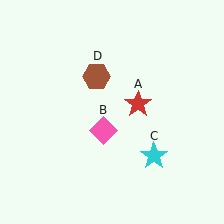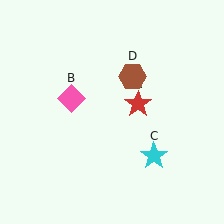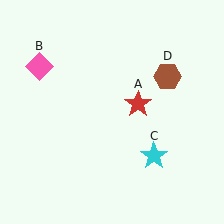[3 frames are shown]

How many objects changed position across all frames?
2 objects changed position: pink diamond (object B), brown hexagon (object D).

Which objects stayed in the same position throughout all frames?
Red star (object A) and cyan star (object C) remained stationary.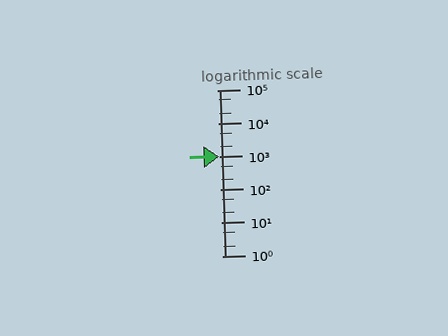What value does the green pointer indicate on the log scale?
The pointer indicates approximately 960.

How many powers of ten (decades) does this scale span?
The scale spans 5 decades, from 1 to 100000.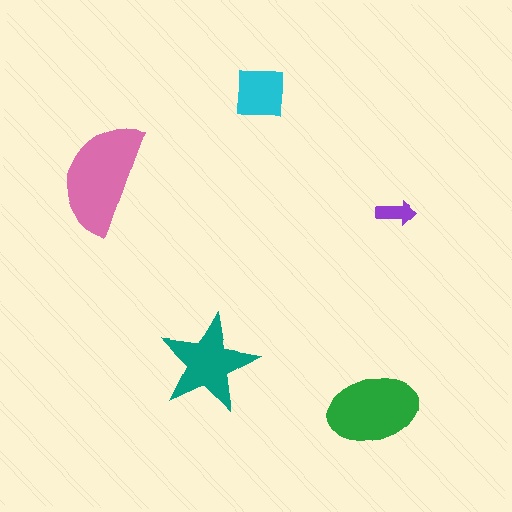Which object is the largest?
The pink semicircle.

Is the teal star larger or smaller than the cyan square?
Larger.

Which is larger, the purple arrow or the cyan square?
The cyan square.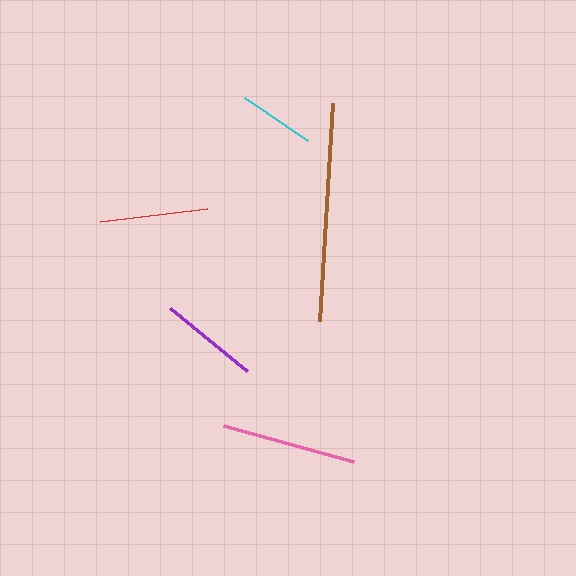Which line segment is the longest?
The brown line is the longest at approximately 219 pixels.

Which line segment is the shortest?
The cyan line is the shortest at approximately 76 pixels.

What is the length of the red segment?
The red segment is approximately 108 pixels long.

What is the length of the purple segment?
The purple segment is approximately 100 pixels long.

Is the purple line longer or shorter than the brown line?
The brown line is longer than the purple line.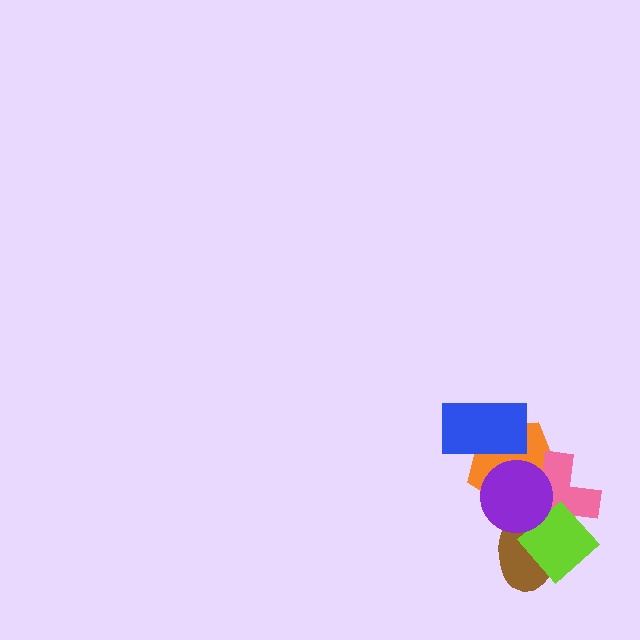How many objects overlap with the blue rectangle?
1 object overlaps with the blue rectangle.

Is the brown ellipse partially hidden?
Yes, it is partially covered by another shape.